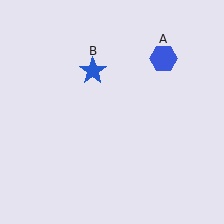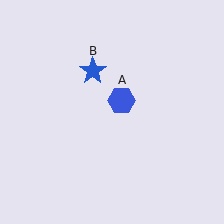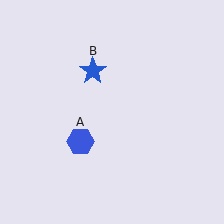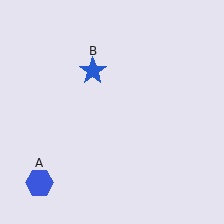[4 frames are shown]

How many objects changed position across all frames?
1 object changed position: blue hexagon (object A).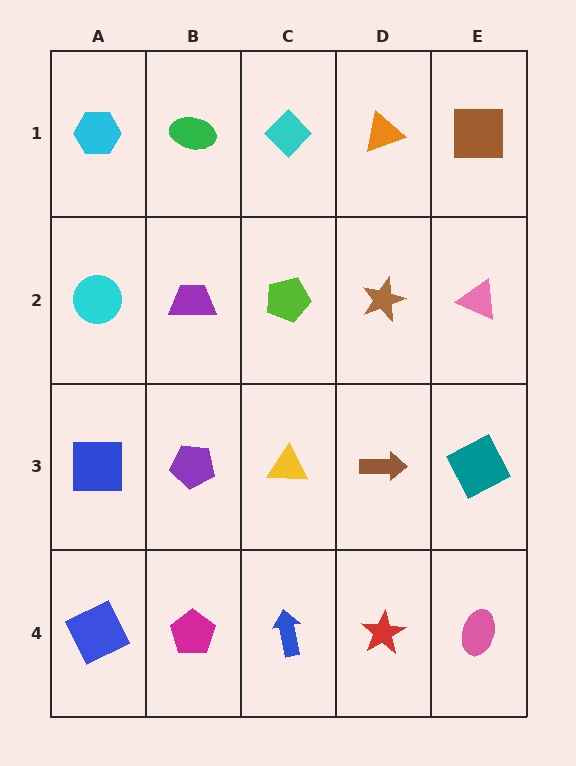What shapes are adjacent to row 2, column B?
A green ellipse (row 1, column B), a purple pentagon (row 3, column B), a cyan circle (row 2, column A), a lime pentagon (row 2, column C).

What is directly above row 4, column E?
A teal square.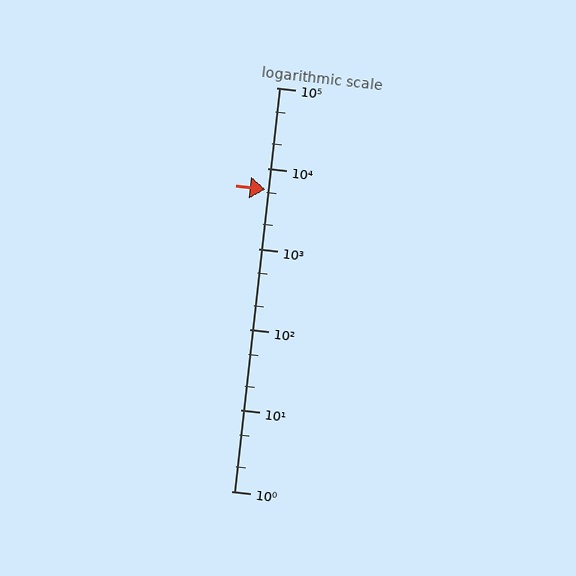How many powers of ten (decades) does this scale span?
The scale spans 5 decades, from 1 to 100000.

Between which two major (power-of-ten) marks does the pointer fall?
The pointer is between 1000 and 10000.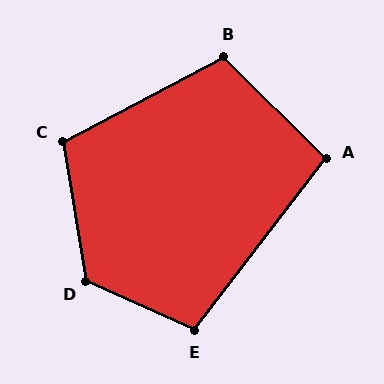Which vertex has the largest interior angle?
D, at approximately 124 degrees.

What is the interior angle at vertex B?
Approximately 108 degrees (obtuse).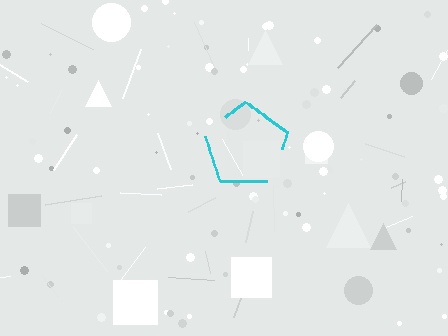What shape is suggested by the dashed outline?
The dashed outline suggests a pentagon.